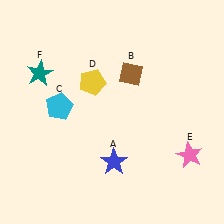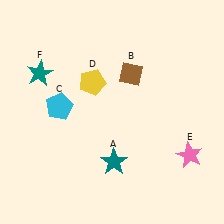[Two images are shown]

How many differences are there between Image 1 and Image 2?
There is 1 difference between the two images.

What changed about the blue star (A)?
In Image 1, A is blue. In Image 2, it changed to teal.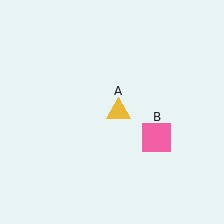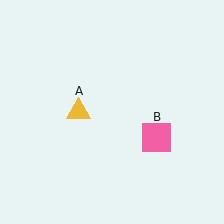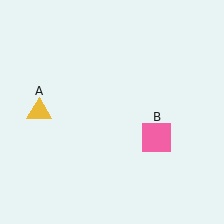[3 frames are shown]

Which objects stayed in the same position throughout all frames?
Pink square (object B) remained stationary.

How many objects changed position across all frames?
1 object changed position: yellow triangle (object A).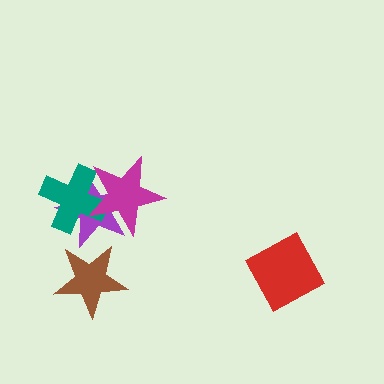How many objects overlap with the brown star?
1 object overlaps with the brown star.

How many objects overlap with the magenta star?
2 objects overlap with the magenta star.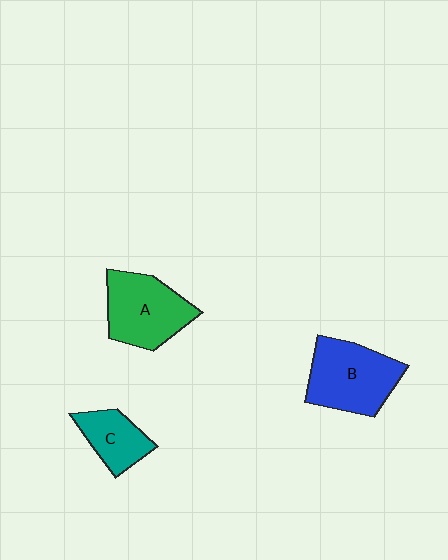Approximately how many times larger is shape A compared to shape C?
Approximately 1.6 times.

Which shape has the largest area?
Shape B (blue).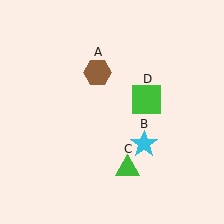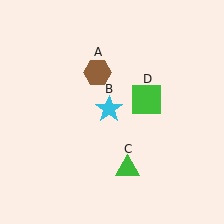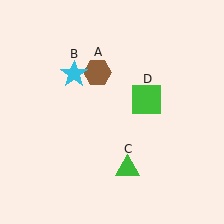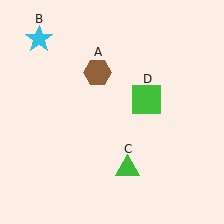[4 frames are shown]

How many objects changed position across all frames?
1 object changed position: cyan star (object B).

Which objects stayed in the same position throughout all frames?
Brown hexagon (object A) and green triangle (object C) and green square (object D) remained stationary.